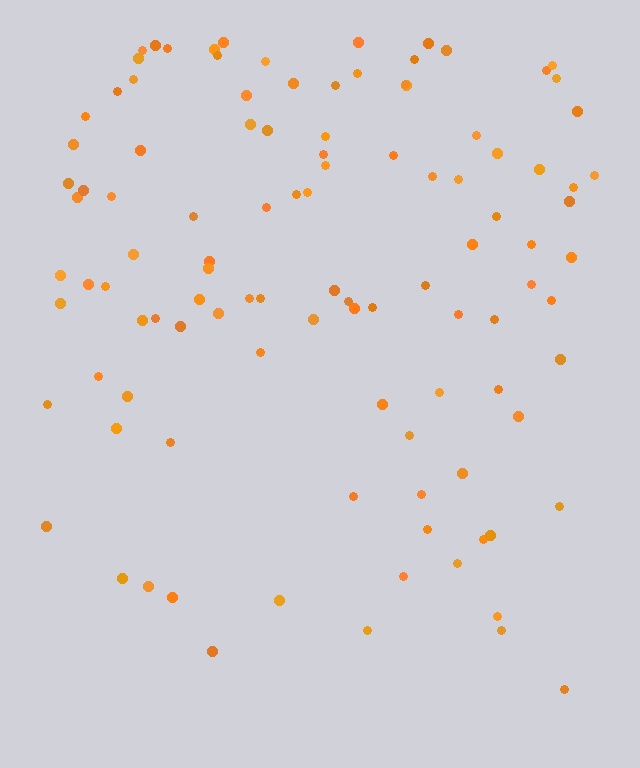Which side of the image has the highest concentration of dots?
The top.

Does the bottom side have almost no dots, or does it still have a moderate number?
Still a moderate number, just noticeably fewer than the top.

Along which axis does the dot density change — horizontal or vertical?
Vertical.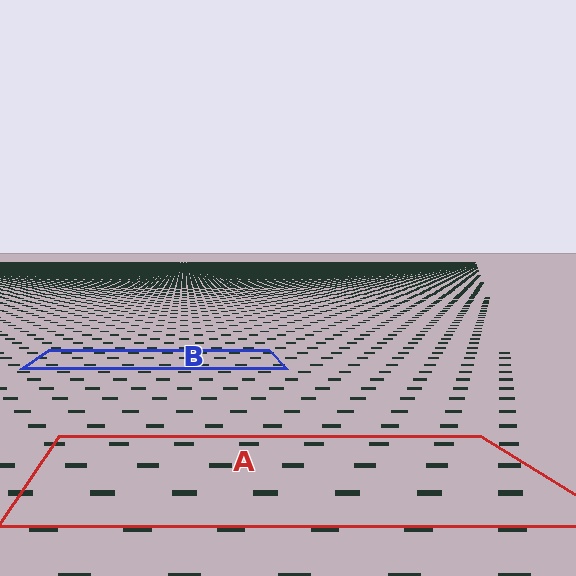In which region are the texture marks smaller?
The texture marks are smaller in region B, because it is farther away.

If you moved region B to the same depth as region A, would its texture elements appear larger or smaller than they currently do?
They would appear larger. At a closer depth, the same texture elements are projected at a bigger on-screen size.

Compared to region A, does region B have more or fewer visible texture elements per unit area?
Region B has more texture elements per unit area — they are packed more densely because it is farther away.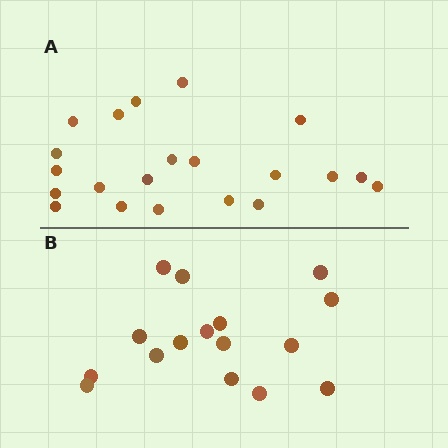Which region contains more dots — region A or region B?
Region A (the top region) has more dots.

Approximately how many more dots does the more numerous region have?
Region A has about 5 more dots than region B.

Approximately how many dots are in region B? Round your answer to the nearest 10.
About 20 dots. (The exact count is 16, which rounds to 20.)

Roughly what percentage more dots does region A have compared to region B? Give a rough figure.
About 30% more.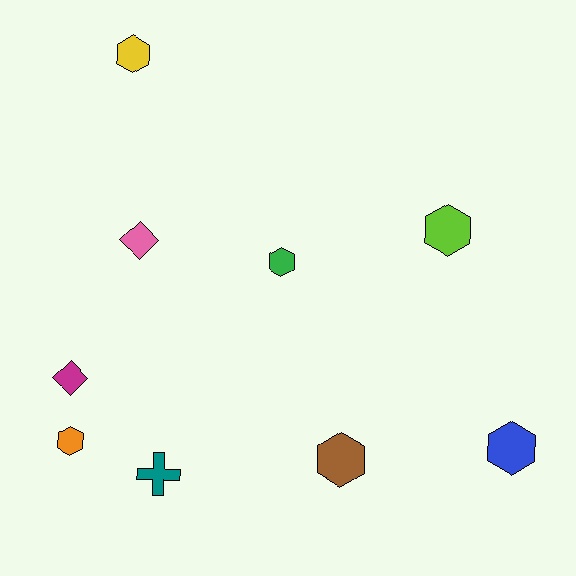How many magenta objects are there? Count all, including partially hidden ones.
There is 1 magenta object.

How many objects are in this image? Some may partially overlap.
There are 9 objects.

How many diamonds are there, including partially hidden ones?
There are 2 diamonds.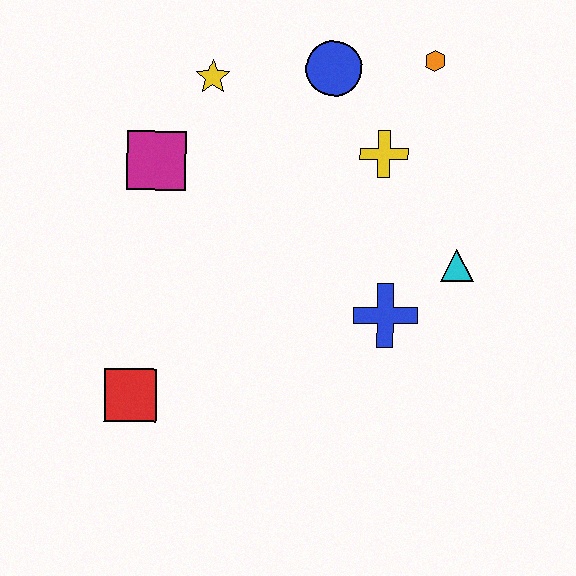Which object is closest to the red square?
The magenta square is closest to the red square.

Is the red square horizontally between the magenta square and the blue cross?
No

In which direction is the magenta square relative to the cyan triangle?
The magenta square is to the left of the cyan triangle.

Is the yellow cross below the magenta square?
No